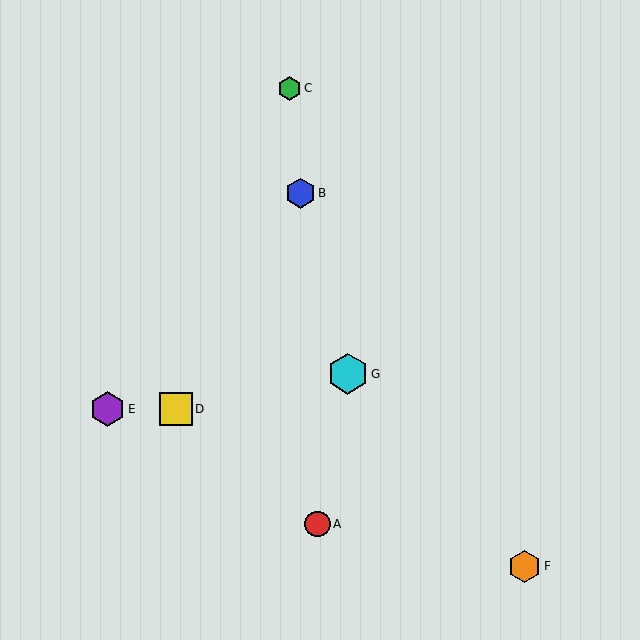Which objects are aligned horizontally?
Objects D, E are aligned horizontally.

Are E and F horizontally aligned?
No, E is at y≈409 and F is at y≈566.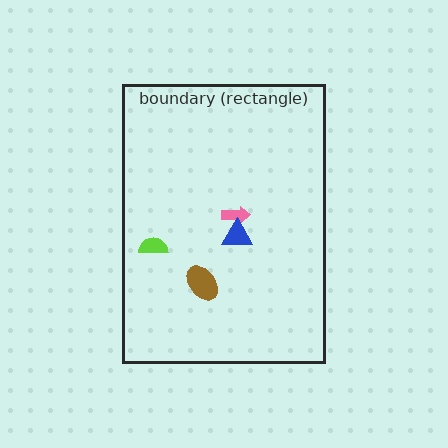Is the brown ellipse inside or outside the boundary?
Inside.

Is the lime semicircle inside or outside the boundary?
Inside.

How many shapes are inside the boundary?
4 inside, 0 outside.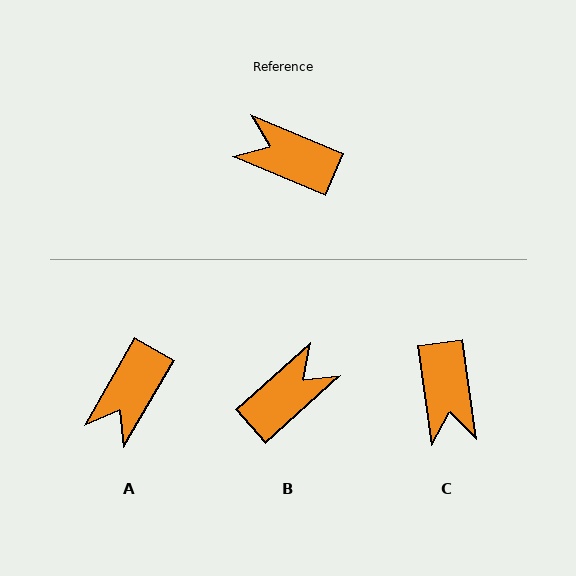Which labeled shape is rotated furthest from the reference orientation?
C, about 121 degrees away.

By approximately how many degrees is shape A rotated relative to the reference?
Approximately 83 degrees counter-clockwise.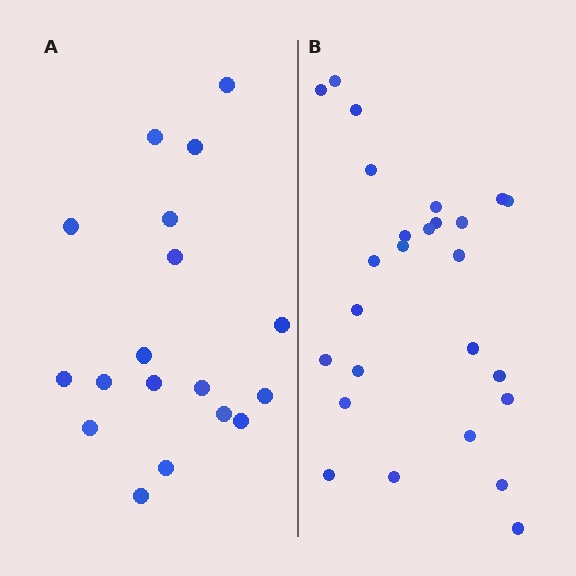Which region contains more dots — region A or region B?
Region B (the right region) has more dots.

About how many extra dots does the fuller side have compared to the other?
Region B has roughly 8 or so more dots than region A.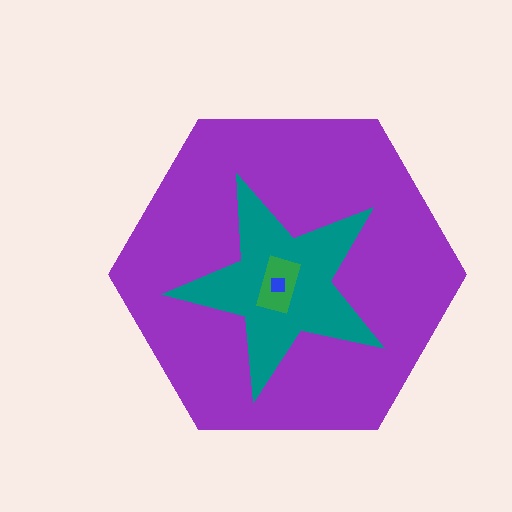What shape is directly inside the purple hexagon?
The teal star.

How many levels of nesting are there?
4.